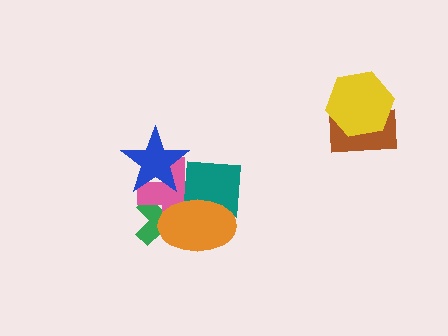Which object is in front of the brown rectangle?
The yellow hexagon is in front of the brown rectangle.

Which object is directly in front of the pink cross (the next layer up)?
The blue star is directly in front of the pink cross.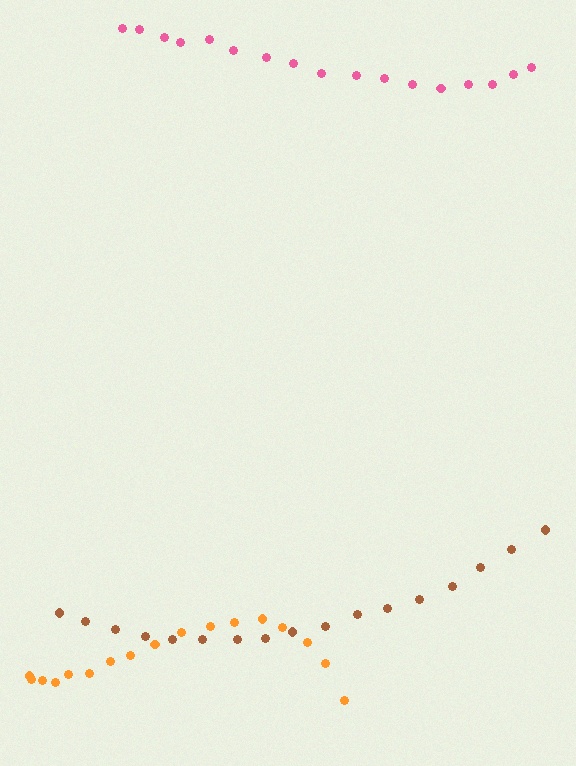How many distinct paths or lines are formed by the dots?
There are 3 distinct paths.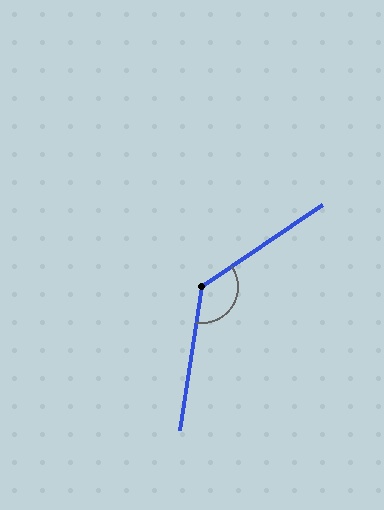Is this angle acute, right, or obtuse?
It is obtuse.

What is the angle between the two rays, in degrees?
Approximately 133 degrees.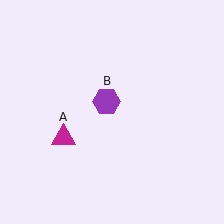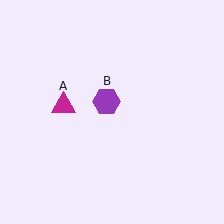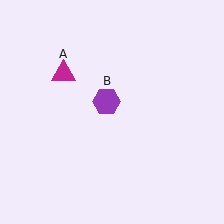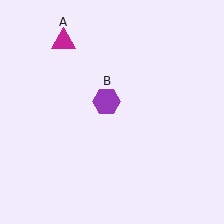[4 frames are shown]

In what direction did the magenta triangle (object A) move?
The magenta triangle (object A) moved up.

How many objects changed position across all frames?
1 object changed position: magenta triangle (object A).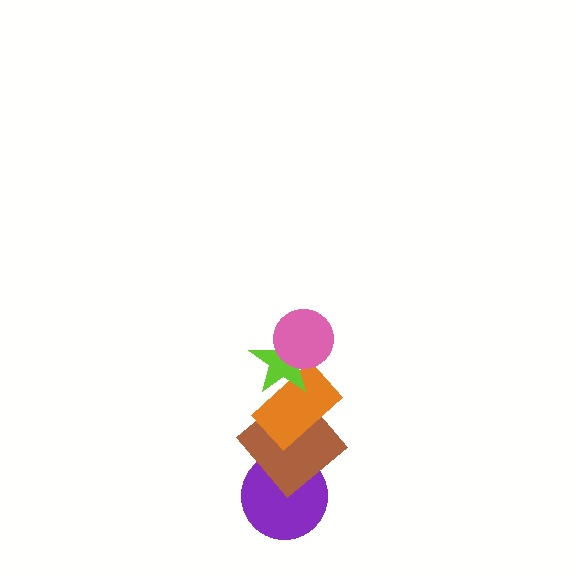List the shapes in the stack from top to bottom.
From top to bottom: the pink circle, the lime star, the orange rectangle, the brown diamond, the purple circle.